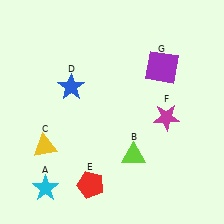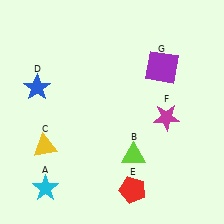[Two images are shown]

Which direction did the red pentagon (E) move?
The red pentagon (E) moved right.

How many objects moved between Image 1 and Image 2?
2 objects moved between the two images.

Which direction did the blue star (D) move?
The blue star (D) moved left.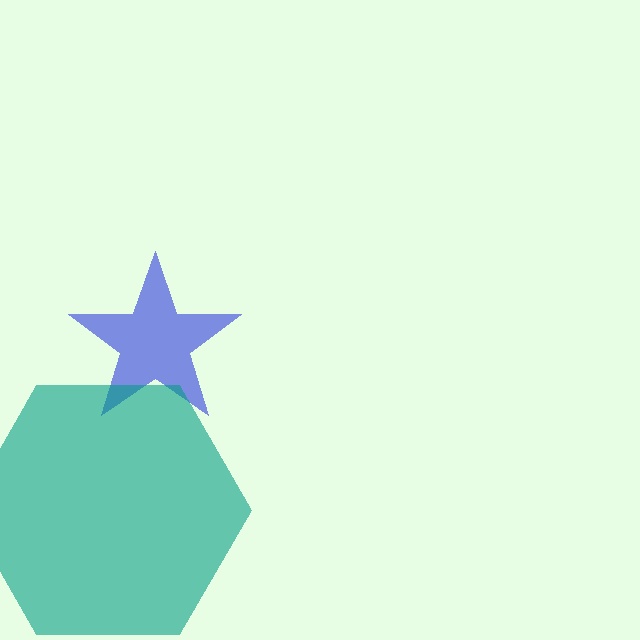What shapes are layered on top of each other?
The layered shapes are: a blue star, a teal hexagon.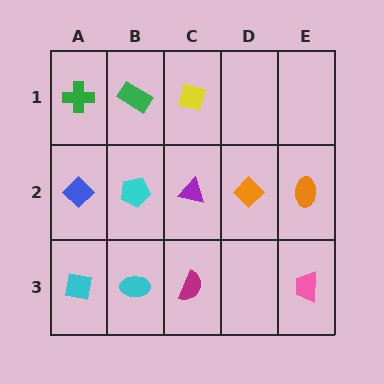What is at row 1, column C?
A yellow diamond.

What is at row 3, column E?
A pink trapezoid.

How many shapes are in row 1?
3 shapes.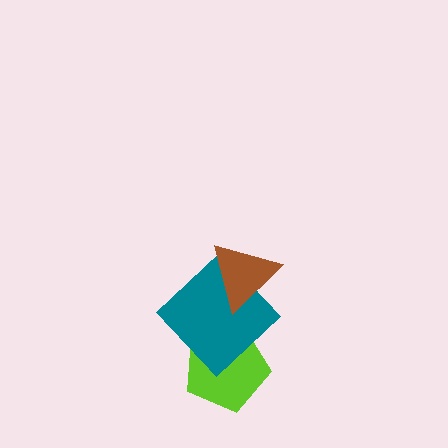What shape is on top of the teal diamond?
The brown triangle is on top of the teal diamond.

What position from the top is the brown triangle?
The brown triangle is 1st from the top.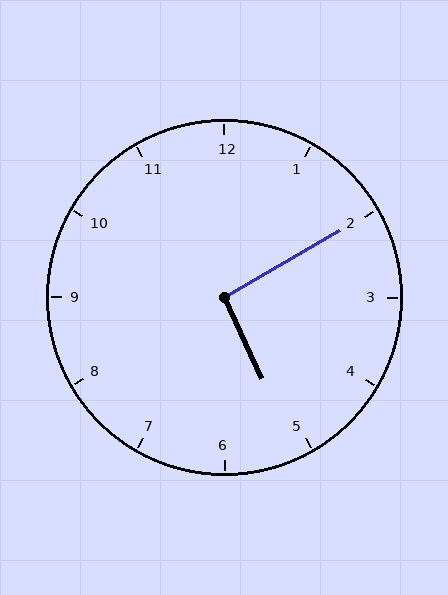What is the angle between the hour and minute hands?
Approximately 95 degrees.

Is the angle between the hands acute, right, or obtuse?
It is right.